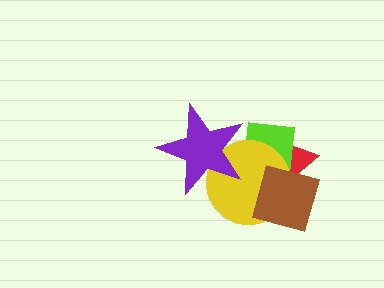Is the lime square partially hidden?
Yes, it is partially covered by another shape.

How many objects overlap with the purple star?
2 objects overlap with the purple star.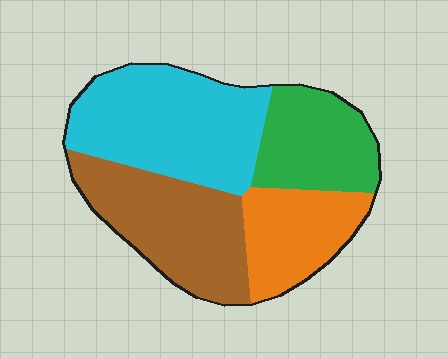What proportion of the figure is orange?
Orange takes up less than a quarter of the figure.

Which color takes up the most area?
Cyan, at roughly 35%.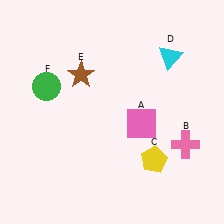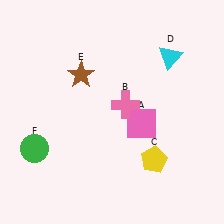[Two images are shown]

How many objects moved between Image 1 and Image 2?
2 objects moved between the two images.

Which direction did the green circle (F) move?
The green circle (F) moved down.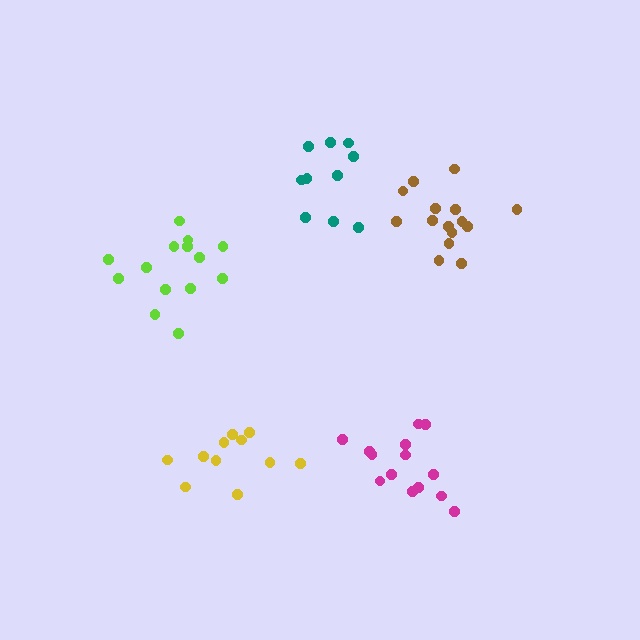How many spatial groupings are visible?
There are 5 spatial groupings.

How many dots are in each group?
Group 1: 11 dots, Group 2: 15 dots, Group 3: 14 dots, Group 4: 14 dots, Group 5: 10 dots (64 total).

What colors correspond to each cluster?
The clusters are colored: yellow, brown, magenta, lime, teal.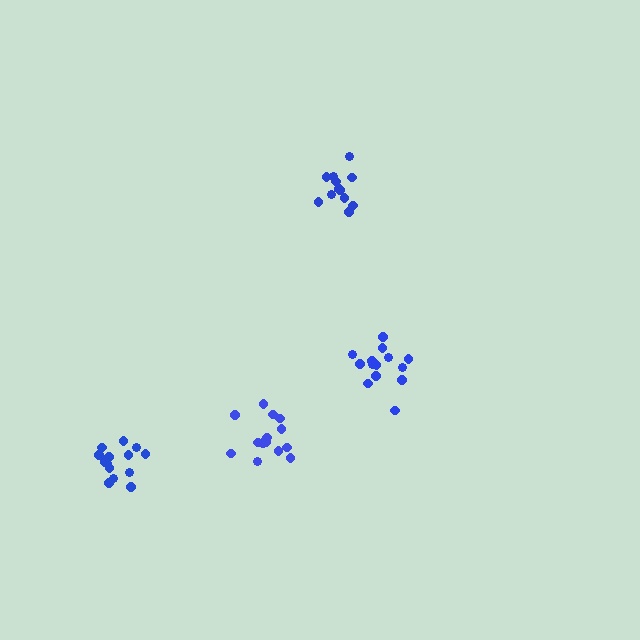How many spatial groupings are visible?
There are 4 spatial groupings.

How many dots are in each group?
Group 1: 14 dots, Group 2: 12 dots, Group 3: 14 dots, Group 4: 15 dots (55 total).